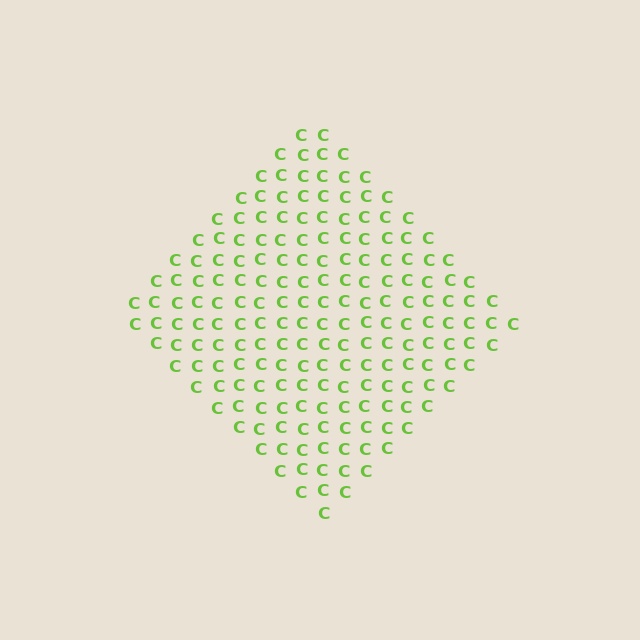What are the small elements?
The small elements are letter C's.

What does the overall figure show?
The overall figure shows a diamond.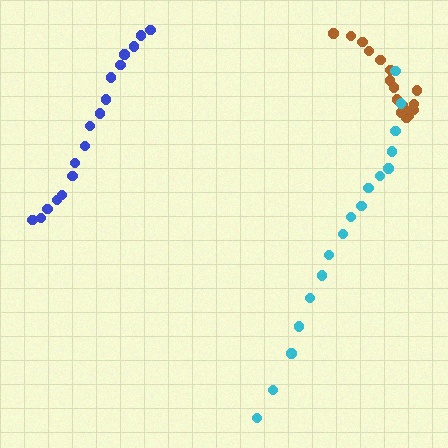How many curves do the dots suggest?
There are 3 distinct paths.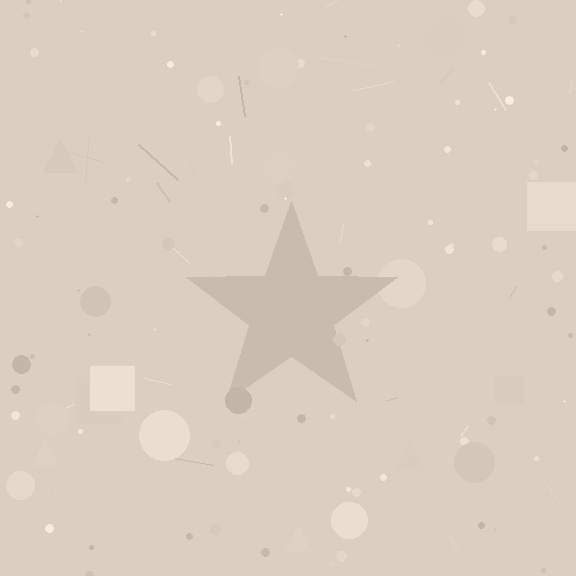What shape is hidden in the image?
A star is hidden in the image.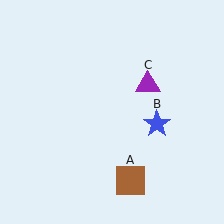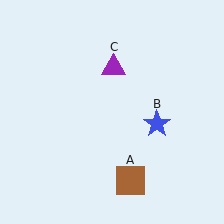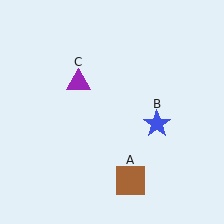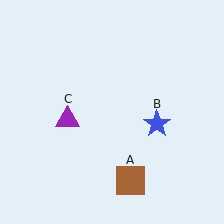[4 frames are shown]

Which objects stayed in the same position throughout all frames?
Brown square (object A) and blue star (object B) remained stationary.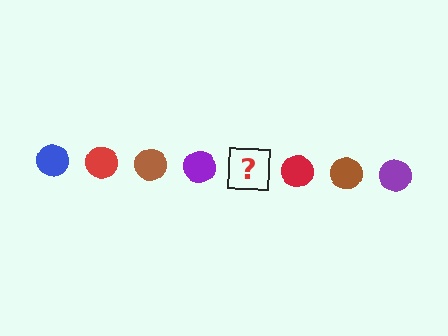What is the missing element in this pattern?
The missing element is a blue circle.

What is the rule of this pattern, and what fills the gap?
The rule is that the pattern cycles through blue, red, brown, purple circles. The gap should be filled with a blue circle.